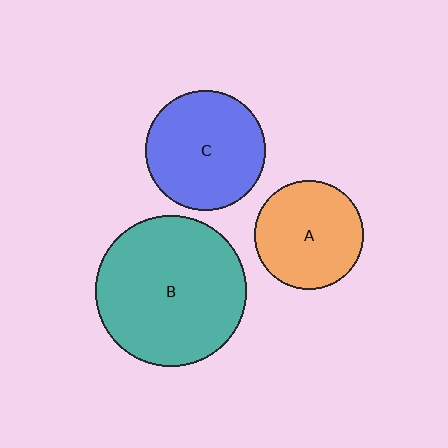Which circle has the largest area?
Circle B (teal).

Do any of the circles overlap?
No, none of the circles overlap.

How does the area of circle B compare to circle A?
Approximately 1.9 times.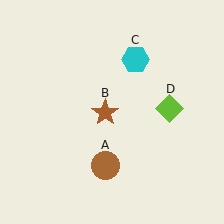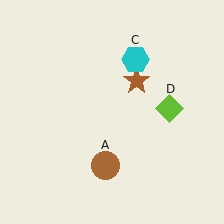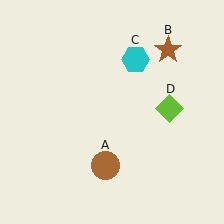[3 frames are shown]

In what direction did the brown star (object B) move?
The brown star (object B) moved up and to the right.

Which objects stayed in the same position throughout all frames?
Brown circle (object A) and cyan hexagon (object C) and lime diamond (object D) remained stationary.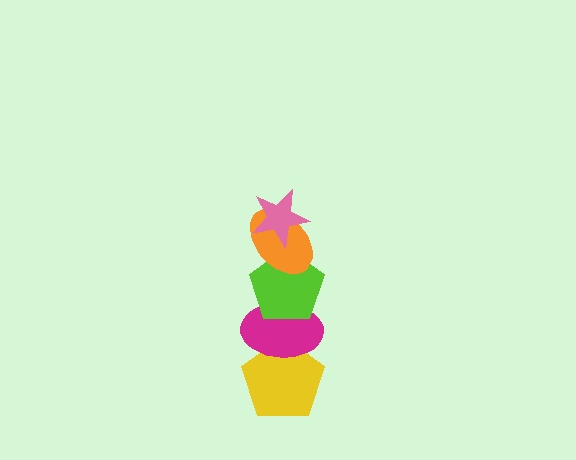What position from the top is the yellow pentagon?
The yellow pentagon is 5th from the top.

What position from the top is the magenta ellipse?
The magenta ellipse is 4th from the top.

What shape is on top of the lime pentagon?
The orange ellipse is on top of the lime pentagon.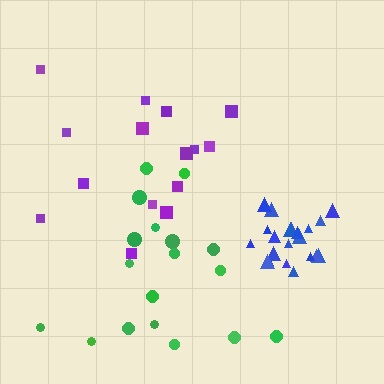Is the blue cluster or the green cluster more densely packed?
Blue.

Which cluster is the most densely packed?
Blue.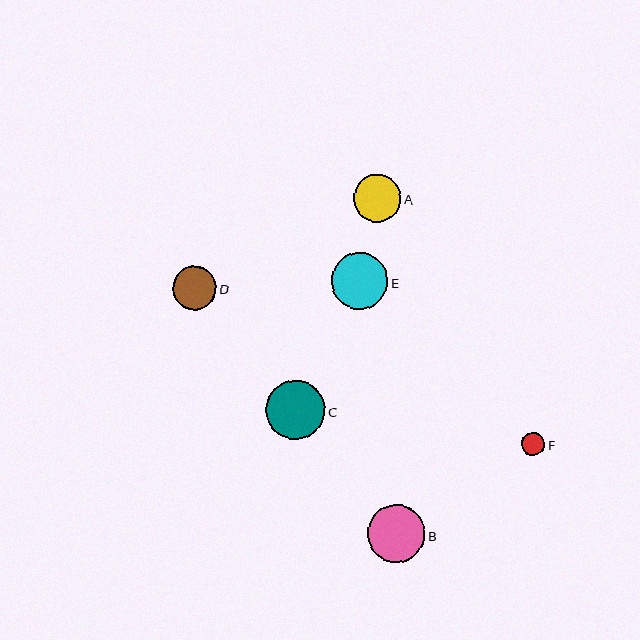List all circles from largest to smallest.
From largest to smallest: C, B, E, A, D, F.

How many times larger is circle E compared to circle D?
Circle E is approximately 1.3 times the size of circle D.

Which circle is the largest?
Circle C is the largest with a size of approximately 59 pixels.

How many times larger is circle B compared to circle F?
Circle B is approximately 2.5 times the size of circle F.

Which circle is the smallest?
Circle F is the smallest with a size of approximately 23 pixels.